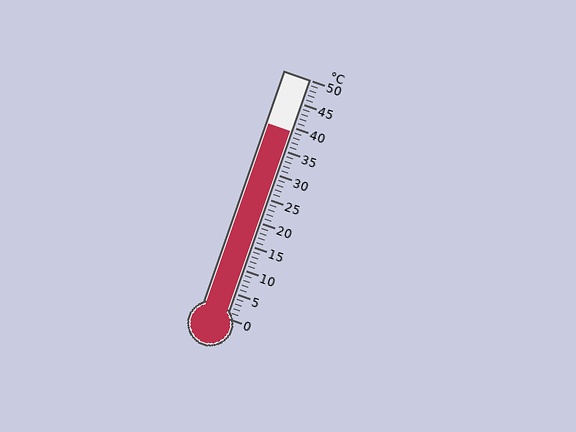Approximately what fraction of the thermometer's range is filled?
The thermometer is filled to approximately 80% of its range.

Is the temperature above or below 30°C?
The temperature is above 30°C.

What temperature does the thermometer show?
The thermometer shows approximately 39°C.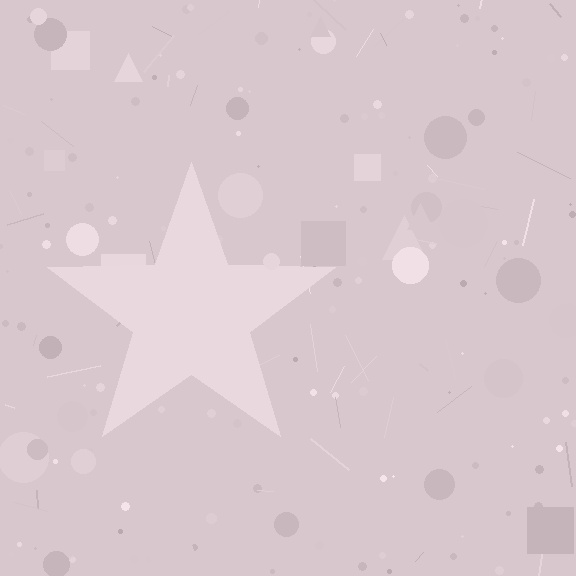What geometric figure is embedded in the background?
A star is embedded in the background.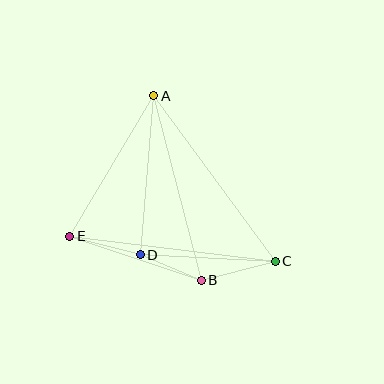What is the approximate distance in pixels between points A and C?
The distance between A and C is approximately 205 pixels.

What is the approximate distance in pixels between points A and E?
The distance between A and E is approximately 164 pixels.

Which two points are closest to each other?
Points B and D are closest to each other.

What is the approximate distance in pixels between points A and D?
The distance between A and D is approximately 160 pixels.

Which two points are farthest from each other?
Points C and E are farthest from each other.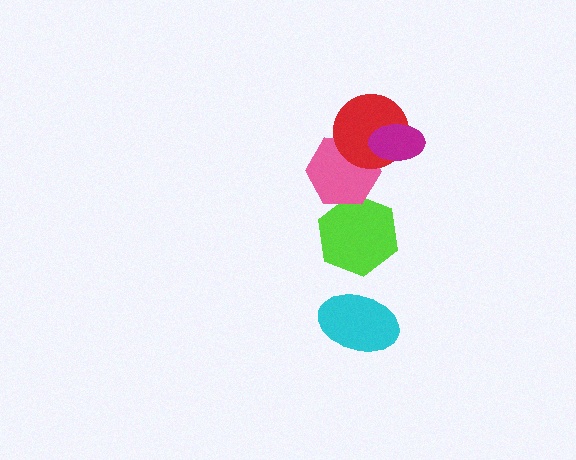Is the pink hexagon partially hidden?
Yes, it is partially covered by another shape.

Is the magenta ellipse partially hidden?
No, no other shape covers it.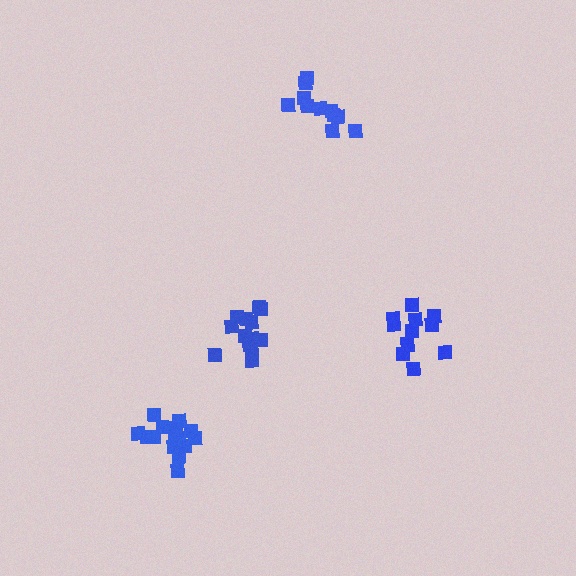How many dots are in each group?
Group 1: 11 dots, Group 2: 12 dots, Group 3: 13 dots, Group 4: 15 dots (51 total).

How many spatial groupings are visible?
There are 4 spatial groupings.